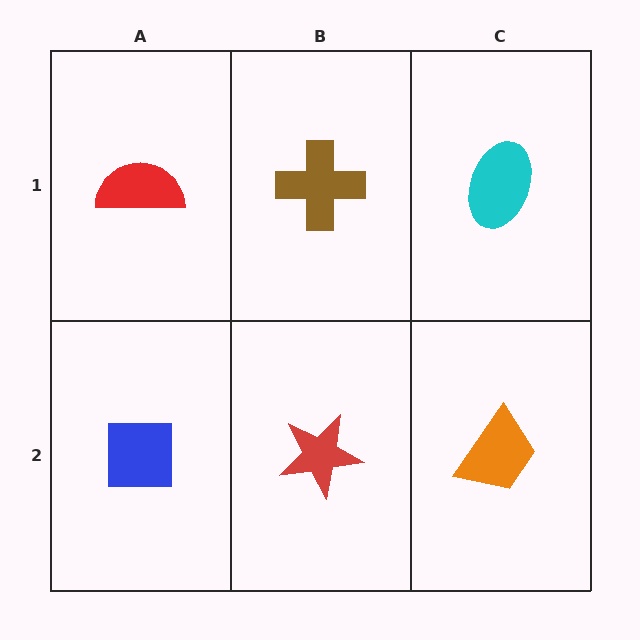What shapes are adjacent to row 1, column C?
An orange trapezoid (row 2, column C), a brown cross (row 1, column B).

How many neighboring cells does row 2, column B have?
3.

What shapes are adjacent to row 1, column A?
A blue square (row 2, column A), a brown cross (row 1, column B).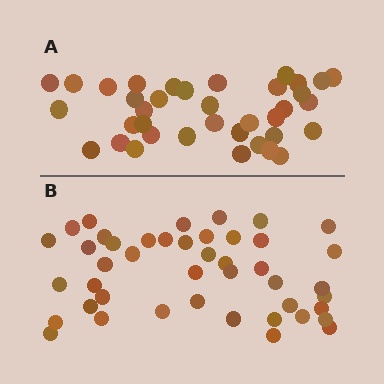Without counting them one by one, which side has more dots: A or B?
Region B (the bottom region) has more dots.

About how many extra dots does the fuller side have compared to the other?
Region B has roughly 8 or so more dots than region A.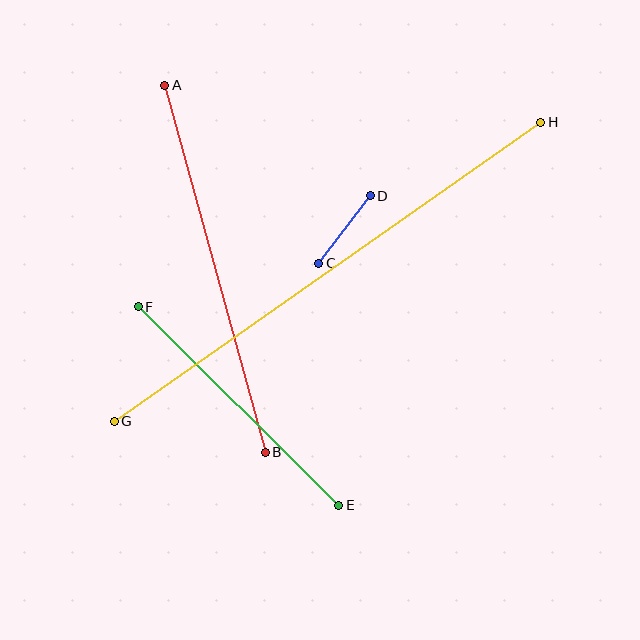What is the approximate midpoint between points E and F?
The midpoint is at approximately (238, 406) pixels.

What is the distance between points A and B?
The distance is approximately 381 pixels.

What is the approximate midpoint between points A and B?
The midpoint is at approximately (215, 269) pixels.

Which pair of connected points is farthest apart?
Points G and H are farthest apart.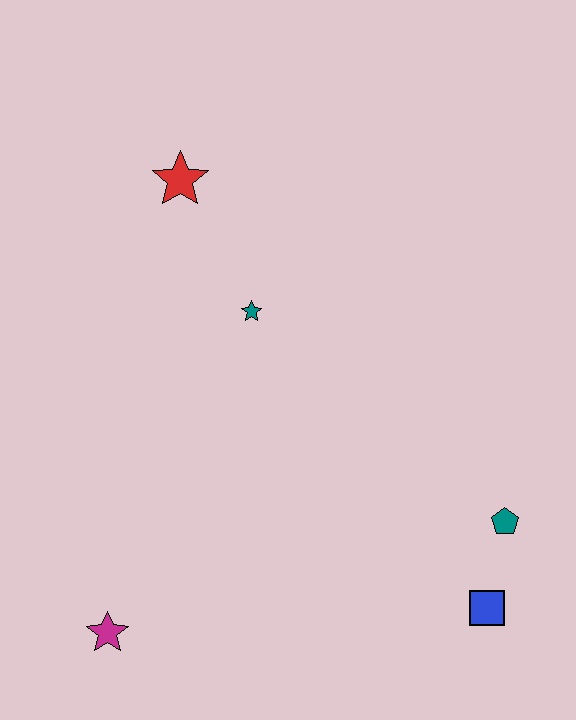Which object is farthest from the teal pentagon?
The red star is farthest from the teal pentagon.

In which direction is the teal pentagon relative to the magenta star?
The teal pentagon is to the right of the magenta star.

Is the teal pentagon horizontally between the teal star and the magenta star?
No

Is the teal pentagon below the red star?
Yes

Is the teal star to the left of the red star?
No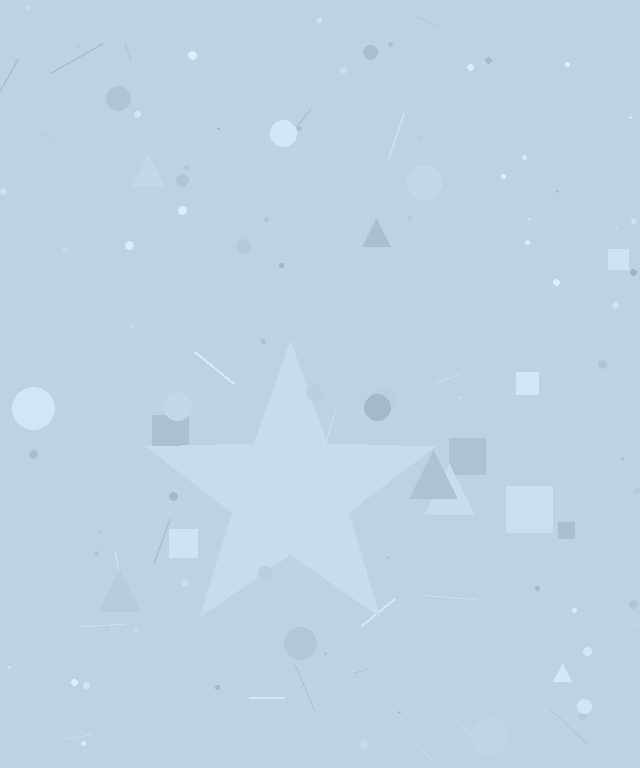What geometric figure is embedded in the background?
A star is embedded in the background.